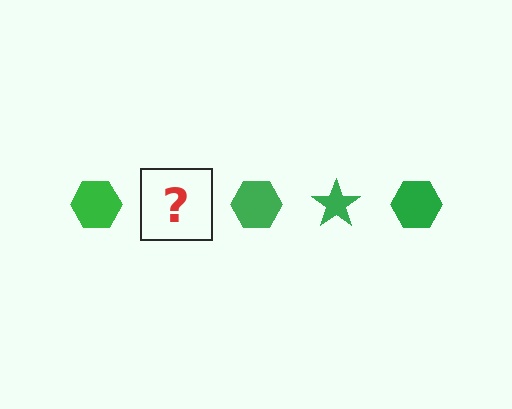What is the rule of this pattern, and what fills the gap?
The rule is that the pattern cycles through hexagon, star shapes in green. The gap should be filled with a green star.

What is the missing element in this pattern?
The missing element is a green star.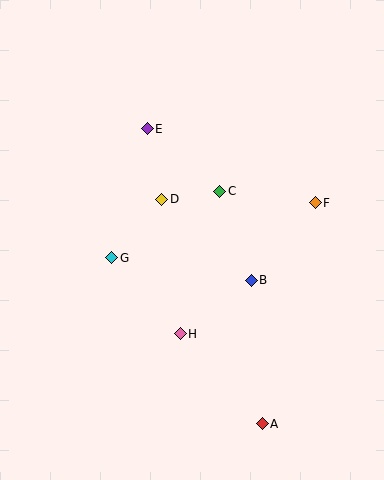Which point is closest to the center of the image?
Point D at (162, 199) is closest to the center.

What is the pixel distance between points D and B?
The distance between D and B is 121 pixels.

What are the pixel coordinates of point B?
Point B is at (251, 280).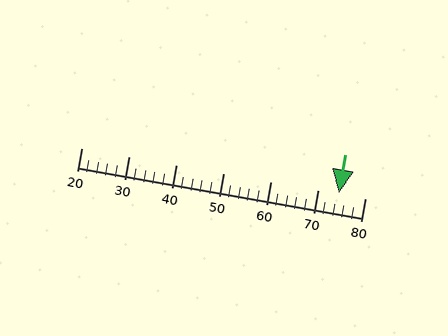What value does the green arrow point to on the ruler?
The green arrow points to approximately 74.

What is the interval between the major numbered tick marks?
The major tick marks are spaced 10 units apart.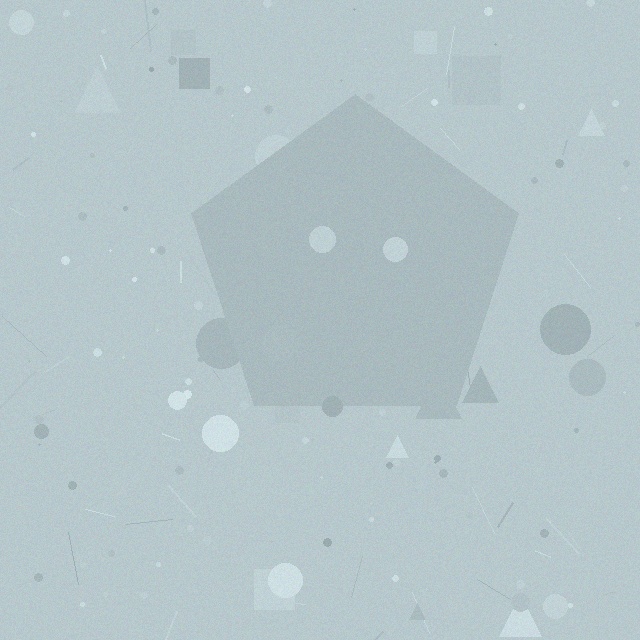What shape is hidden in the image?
A pentagon is hidden in the image.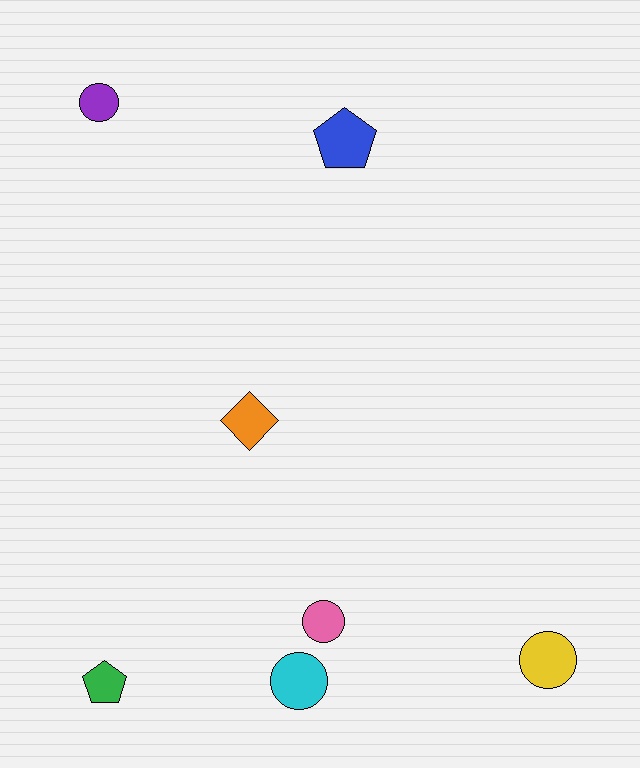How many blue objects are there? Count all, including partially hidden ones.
There is 1 blue object.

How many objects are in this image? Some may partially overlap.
There are 7 objects.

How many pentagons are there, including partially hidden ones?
There are 2 pentagons.